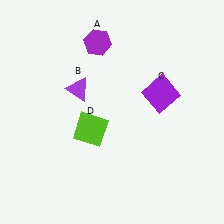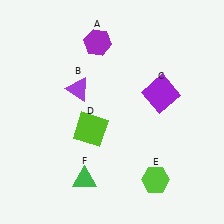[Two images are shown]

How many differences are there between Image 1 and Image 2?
There are 2 differences between the two images.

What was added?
A lime hexagon (E), a green triangle (F) were added in Image 2.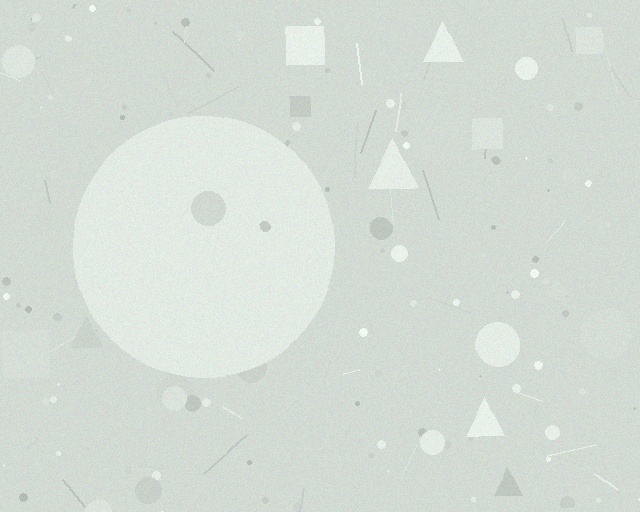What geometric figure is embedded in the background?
A circle is embedded in the background.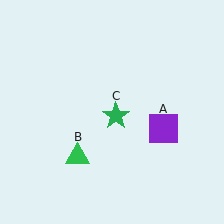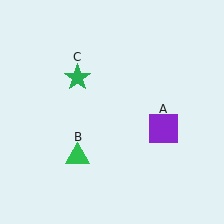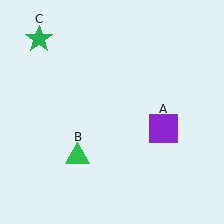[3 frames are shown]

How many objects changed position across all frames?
1 object changed position: green star (object C).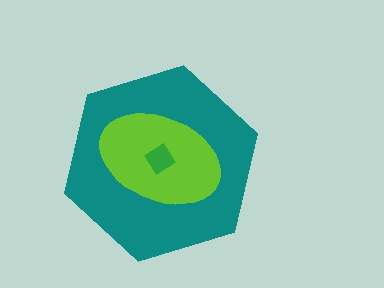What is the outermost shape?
The teal hexagon.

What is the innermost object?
The green diamond.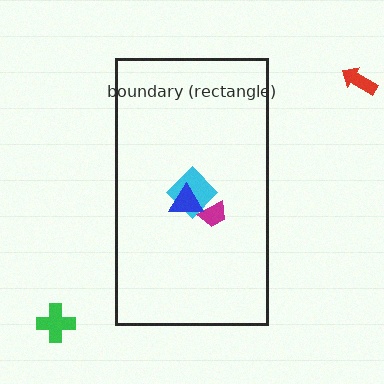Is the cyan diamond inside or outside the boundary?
Inside.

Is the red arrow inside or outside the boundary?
Outside.